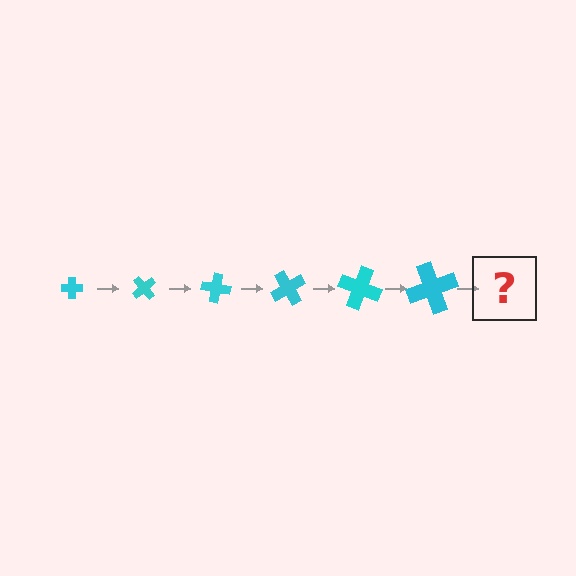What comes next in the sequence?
The next element should be a cross, larger than the previous one and rotated 300 degrees from the start.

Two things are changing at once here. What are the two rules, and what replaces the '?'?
The two rules are that the cross grows larger each step and it rotates 50 degrees each step. The '?' should be a cross, larger than the previous one and rotated 300 degrees from the start.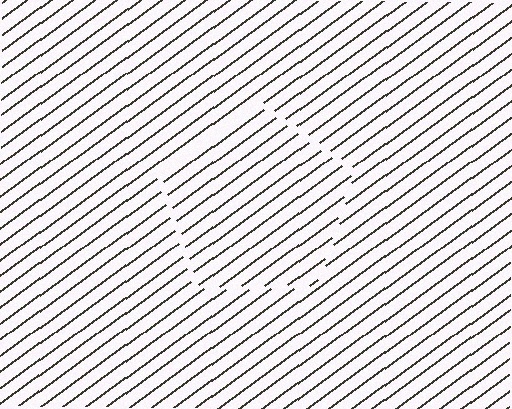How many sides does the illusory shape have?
5 sides — the line-ends trace a pentagon.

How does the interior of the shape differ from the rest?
The interior of the shape contains the same grating, shifted by half a period — the contour is defined by the phase discontinuity where line-ends from the inner and outer gratings abut.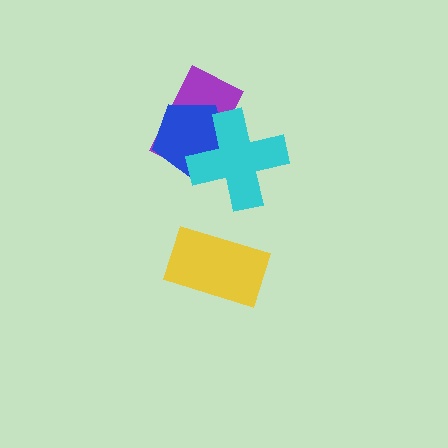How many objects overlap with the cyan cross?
2 objects overlap with the cyan cross.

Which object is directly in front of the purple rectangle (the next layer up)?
The blue pentagon is directly in front of the purple rectangle.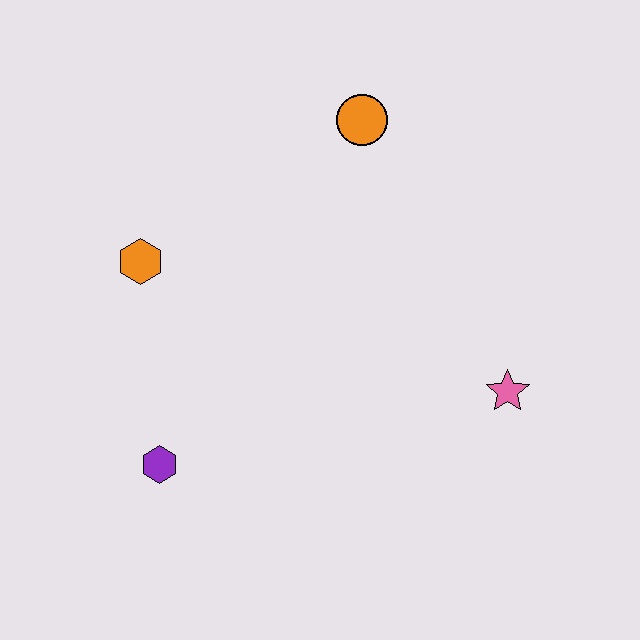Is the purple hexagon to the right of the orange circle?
No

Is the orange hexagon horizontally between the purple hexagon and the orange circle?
No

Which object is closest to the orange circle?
The orange hexagon is closest to the orange circle.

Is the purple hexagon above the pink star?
No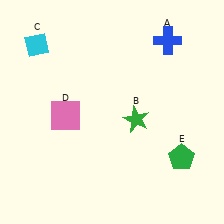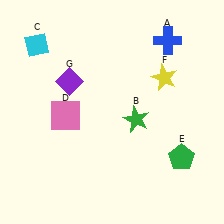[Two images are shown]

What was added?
A yellow star (F), a purple diamond (G) were added in Image 2.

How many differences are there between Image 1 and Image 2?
There are 2 differences between the two images.